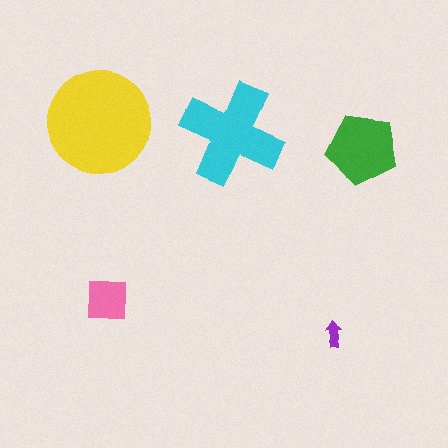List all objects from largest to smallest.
The yellow circle, the cyan cross, the green pentagon, the pink square, the purple arrow.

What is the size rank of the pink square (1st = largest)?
4th.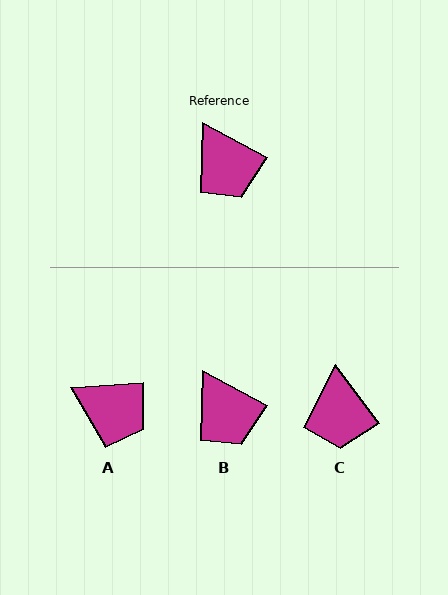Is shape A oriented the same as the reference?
No, it is off by about 32 degrees.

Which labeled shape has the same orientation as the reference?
B.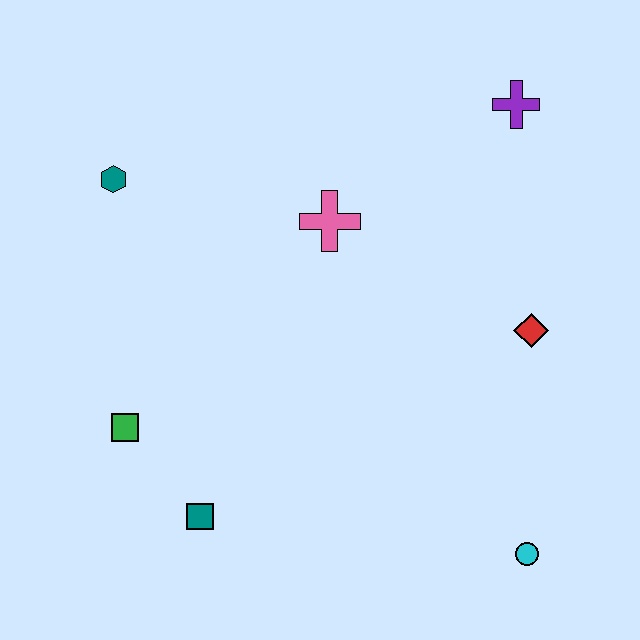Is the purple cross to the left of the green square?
No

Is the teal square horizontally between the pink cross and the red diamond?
No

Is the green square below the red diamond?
Yes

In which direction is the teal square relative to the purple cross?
The teal square is below the purple cross.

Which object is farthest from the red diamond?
The teal hexagon is farthest from the red diamond.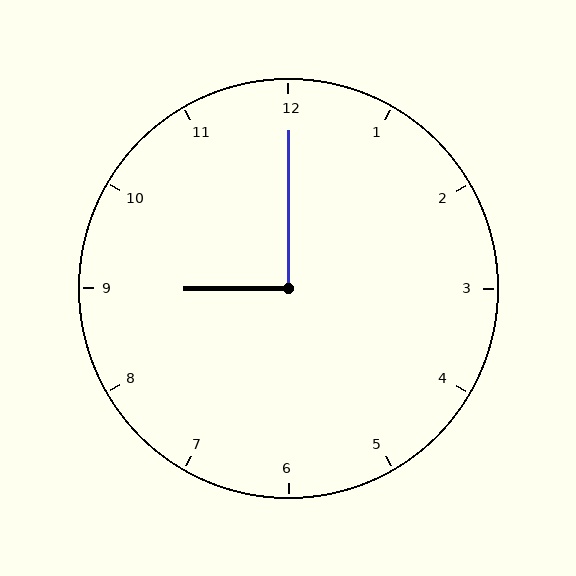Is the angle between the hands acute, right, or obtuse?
It is right.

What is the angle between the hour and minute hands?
Approximately 90 degrees.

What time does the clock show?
9:00.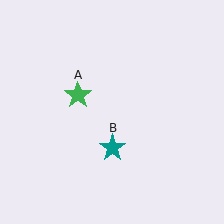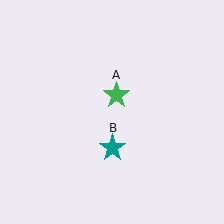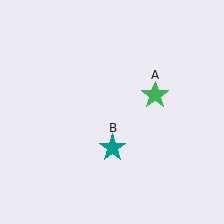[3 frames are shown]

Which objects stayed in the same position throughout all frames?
Teal star (object B) remained stationary.